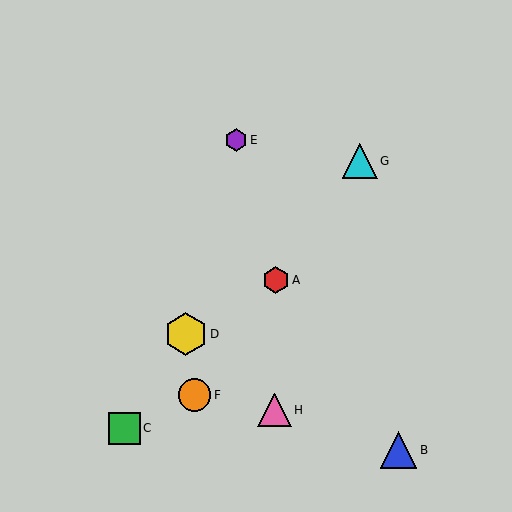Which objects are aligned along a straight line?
Objects A, F, G are aligned along a straight line.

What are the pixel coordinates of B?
Object B is at (399, 450).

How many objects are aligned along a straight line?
3 objects (A, F, G) are aligned along a straight line.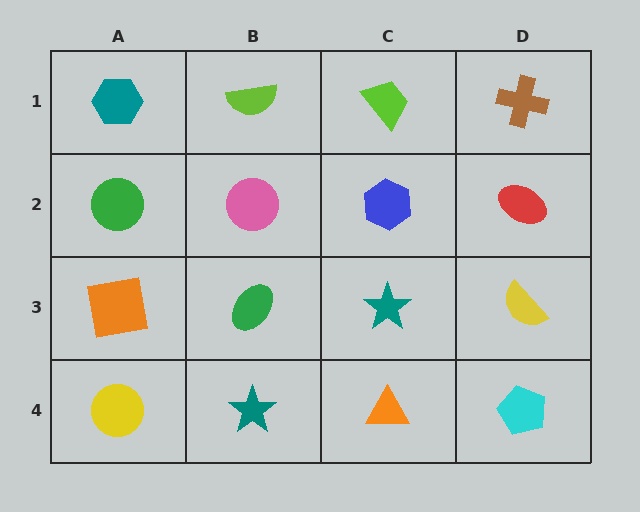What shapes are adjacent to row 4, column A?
An orange square (row 3, column A), a teal star (row 4, column B).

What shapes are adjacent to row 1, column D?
A red ellipse (row 2, column D), a lime trapezoid (row 1, column C).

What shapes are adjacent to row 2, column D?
A brown cross (row 1, column D), a yellow semicircle (row 3, column D), a blue hexagon (row 2, column C).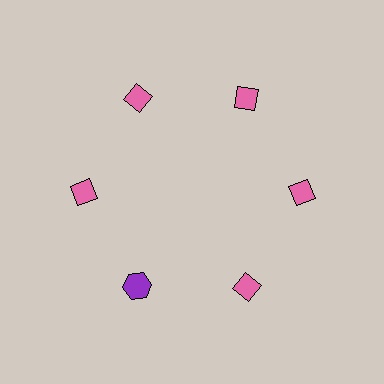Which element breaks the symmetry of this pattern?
The purple hexagon at roughly the 7 o'clock position breaks the symmetry. All other shapes are pink diamonds.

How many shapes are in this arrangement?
There are 6 shapes arranged in a ring pattern.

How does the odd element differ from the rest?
It differs in both color (purple instead of pink) and shape (hexagon instead of diamond).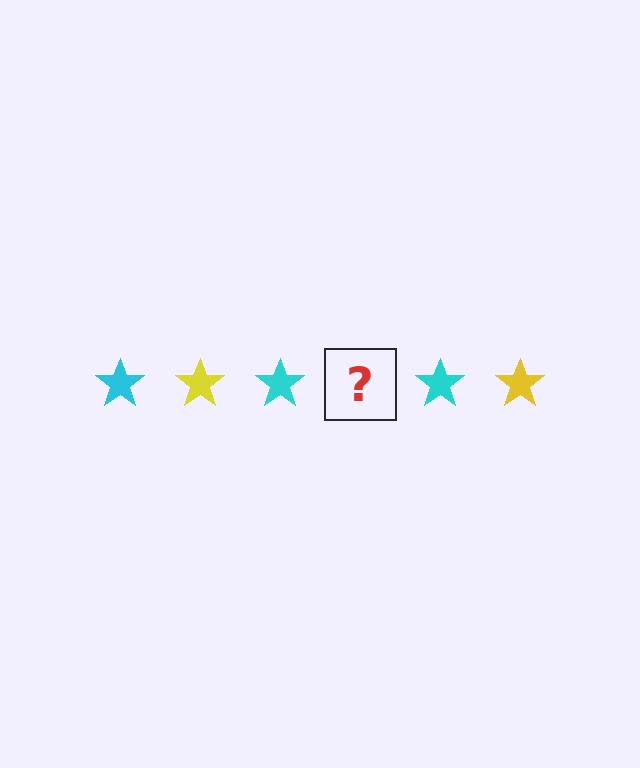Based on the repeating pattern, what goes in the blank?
The blank should be a yellow star.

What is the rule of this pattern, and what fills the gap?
The rule is that the pattern cycles through cyan, yellow stars. The gap should be filled with a yellow star.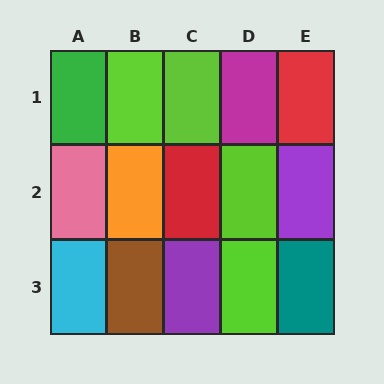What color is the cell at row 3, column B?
Brown.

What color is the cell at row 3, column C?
Purple.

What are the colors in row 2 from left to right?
Pink, orange, red, lime, purple.